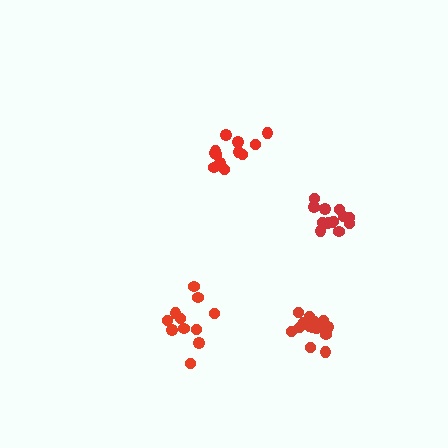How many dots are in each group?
Group 1: 11 dots, Group 2: 15 dots, Group 3: 12 dots, Group 4: 14 dots (52 total).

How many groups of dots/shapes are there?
There are 4 groups.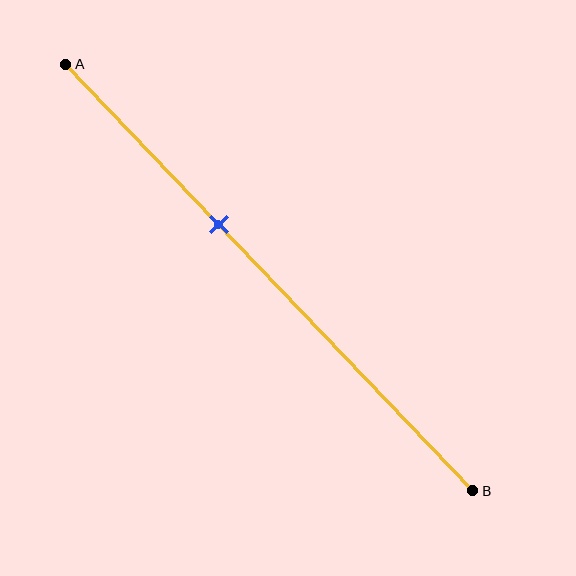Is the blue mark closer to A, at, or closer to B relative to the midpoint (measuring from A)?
The blue mark is closer to point A than the midpoint of segment AB.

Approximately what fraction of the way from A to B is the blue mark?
The blue mark is approximately 40% of the way from A to B.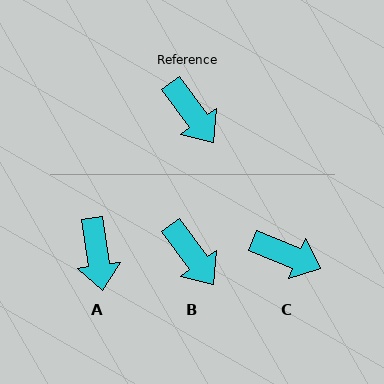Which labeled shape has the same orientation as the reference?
B.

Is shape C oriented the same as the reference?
No, it is off by about 32 degrees.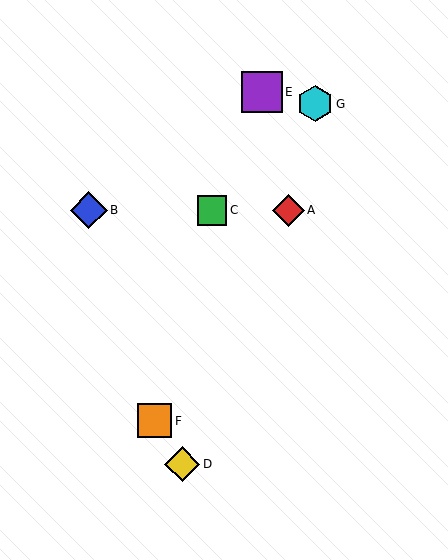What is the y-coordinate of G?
Object G is at y≈104.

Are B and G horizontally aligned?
No, B is at y≈210 and G is at y≈104.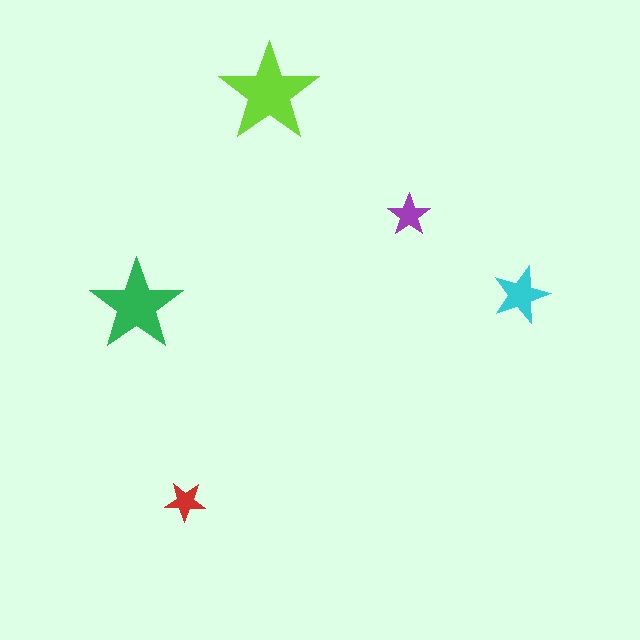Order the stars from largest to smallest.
the lime one, the green one, the cyan one, the purple one, the red one.